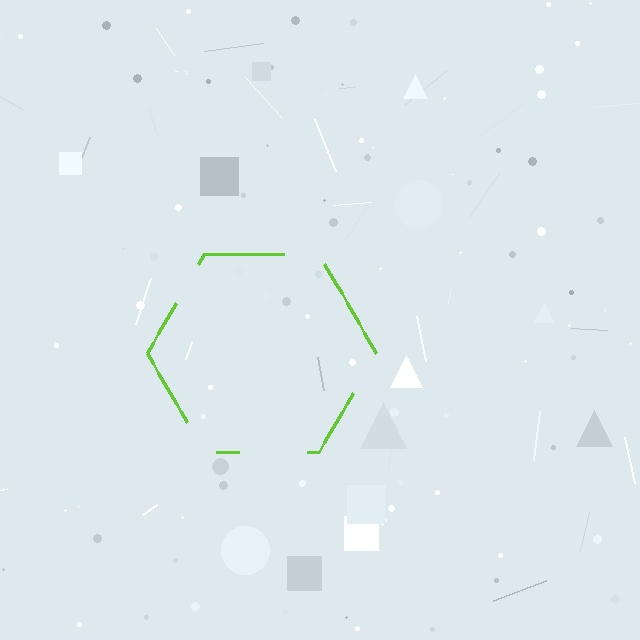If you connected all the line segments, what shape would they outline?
They would outline a hexagon.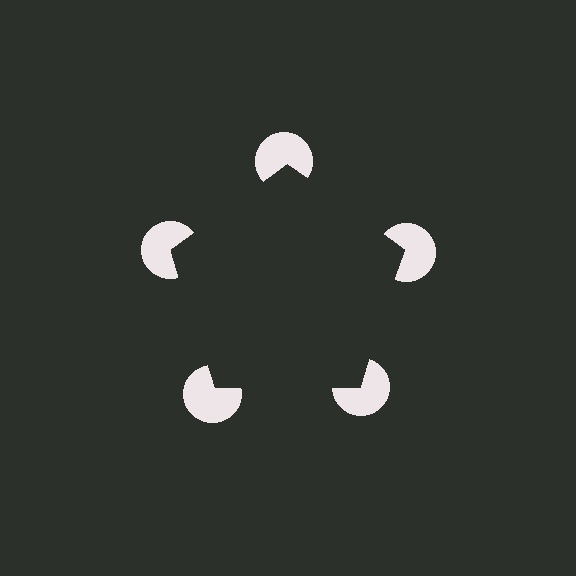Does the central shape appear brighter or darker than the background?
It typically appears slightly darker than the background, even though no actual brightness change is drawn.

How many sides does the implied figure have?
5 sides.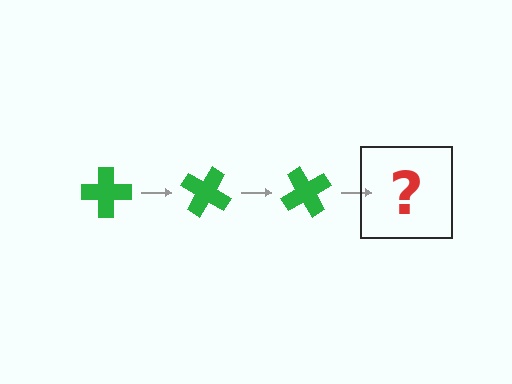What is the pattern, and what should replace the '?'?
The pattern is that the cross rotates 30 degrees each step. The '?' should be a green cross rotated 90 degrees.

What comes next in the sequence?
The next element should be a green cross rotated 90 degrees.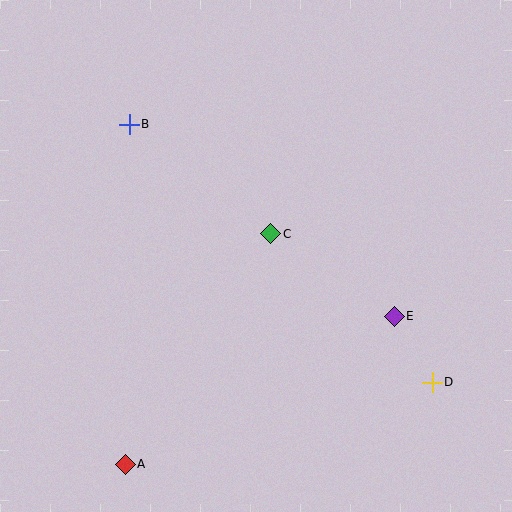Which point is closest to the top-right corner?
Point C is closest to the top-right corner.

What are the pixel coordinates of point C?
Point C is at (271, 234).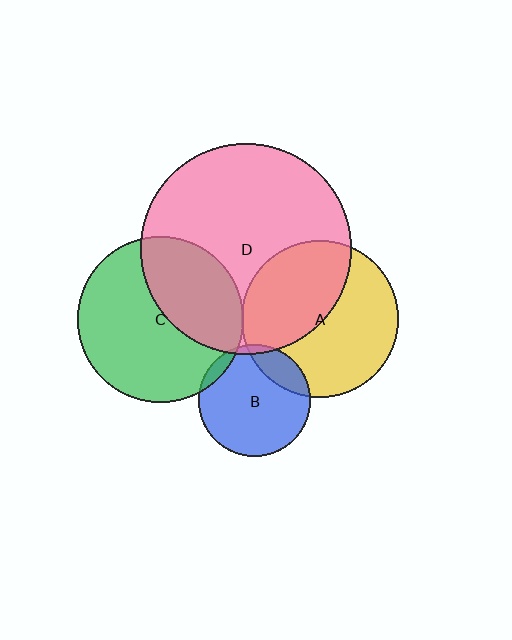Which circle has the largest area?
Circle D (pink).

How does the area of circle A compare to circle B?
Approximately 2.0 times.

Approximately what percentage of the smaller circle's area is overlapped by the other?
Approximately 45%.